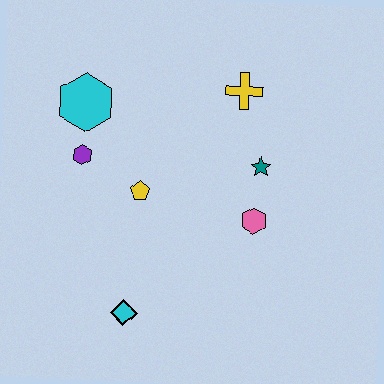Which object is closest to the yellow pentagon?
The purple hexagon is closest to the yellow pentagon.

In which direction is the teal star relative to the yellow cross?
The teal star is below the yellow cross.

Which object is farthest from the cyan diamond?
The yellow cross is farthest from the cyan diamond.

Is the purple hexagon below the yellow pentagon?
No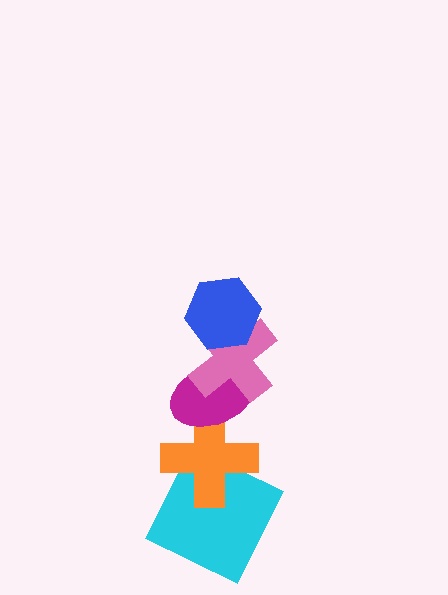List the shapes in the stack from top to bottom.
From top to bottom: the blue hexagon, the pink cross, the magenta ellipse, the orange cross, the cyan square.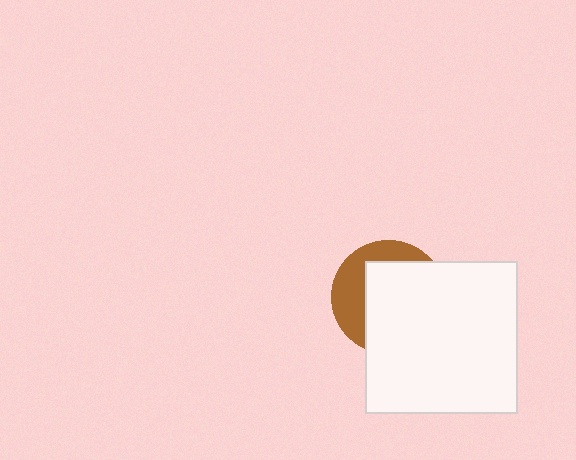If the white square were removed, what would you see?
You would see the complete brown circle.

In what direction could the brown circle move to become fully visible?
The brown circle could move toward the upper-left. That would shift it out from behind the white square entirely.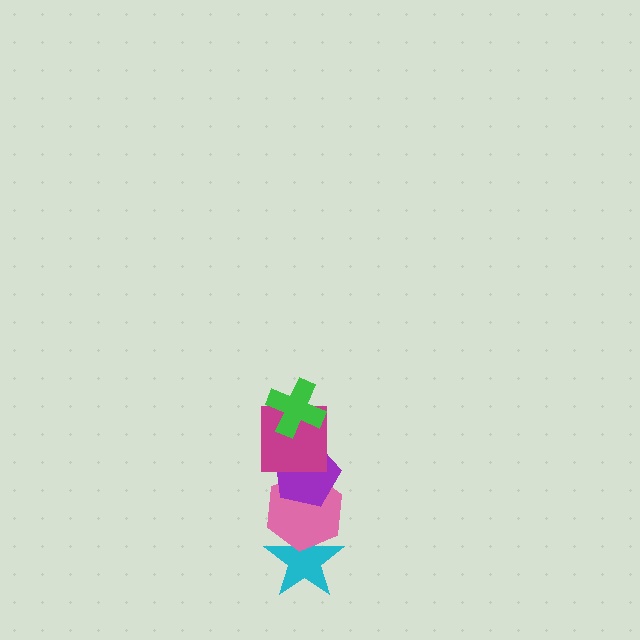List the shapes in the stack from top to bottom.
From top to bottom: the green cross, the magenta square, the purple pentagon, the pink hexagon, the cyan star.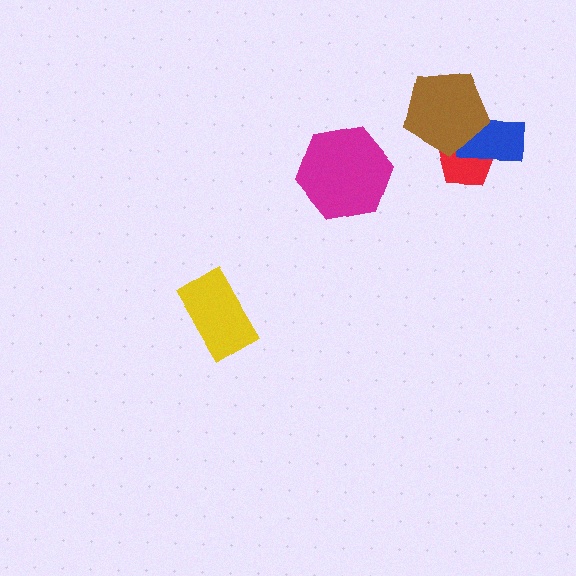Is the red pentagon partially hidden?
Yes, it is partially covered by another shape.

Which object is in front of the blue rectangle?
The brown pentagon is in front of the blue rectangle.